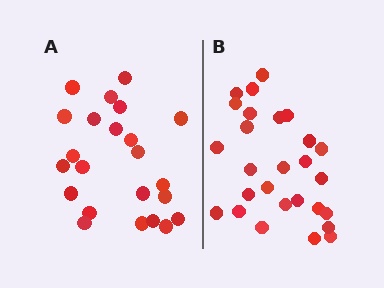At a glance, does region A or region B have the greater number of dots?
Region B (the right region) has more dots.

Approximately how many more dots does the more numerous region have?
Region B has about 4 more dots than region A.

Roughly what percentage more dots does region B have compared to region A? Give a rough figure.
About 15% more.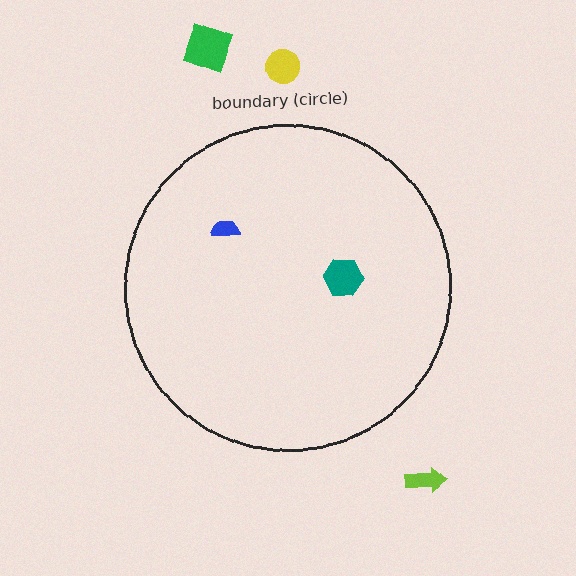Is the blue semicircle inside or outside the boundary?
Inside.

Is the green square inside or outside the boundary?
Outside.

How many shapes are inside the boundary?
2 inside, 3 outside.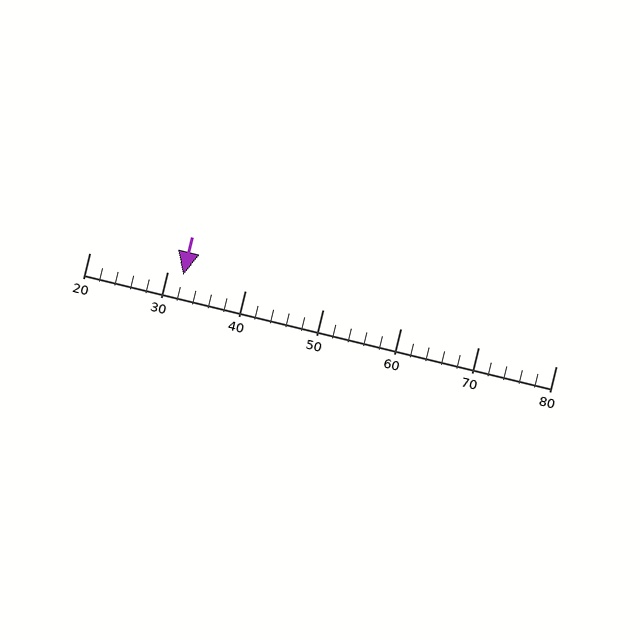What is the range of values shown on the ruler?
The ruler shows values from 20 to 80.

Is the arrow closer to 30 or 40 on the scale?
The arrow is closer to 30.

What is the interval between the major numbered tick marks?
The major tick marks are spaced 10 units apart.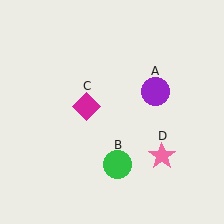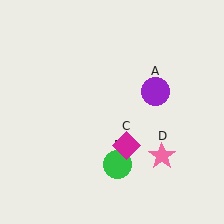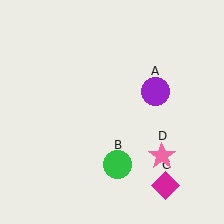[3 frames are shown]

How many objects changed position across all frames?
1 object changed position: magenta diamond (object C).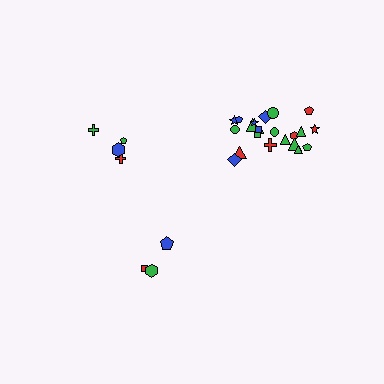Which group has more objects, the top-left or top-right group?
The top-right group.